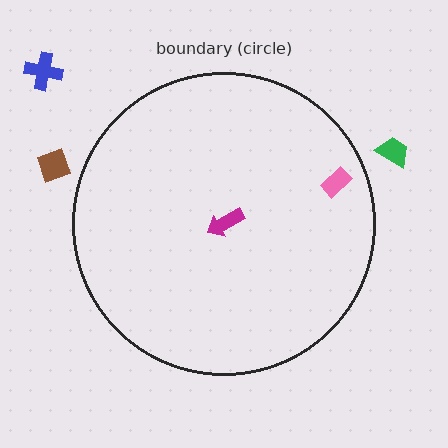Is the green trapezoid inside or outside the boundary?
Outside.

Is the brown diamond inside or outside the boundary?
Outside.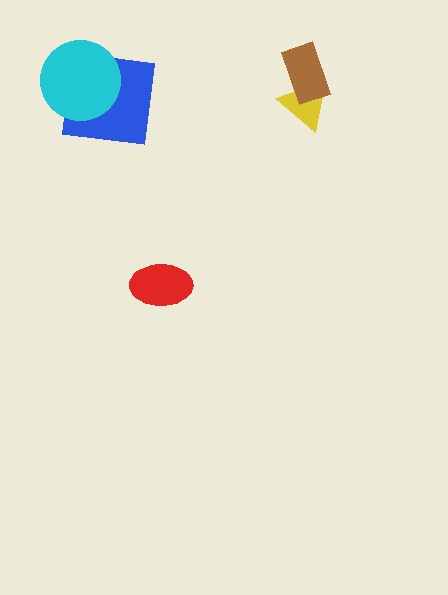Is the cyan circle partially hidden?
No, no other shape covers it.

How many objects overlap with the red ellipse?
0 objects overlap with the red ellipse.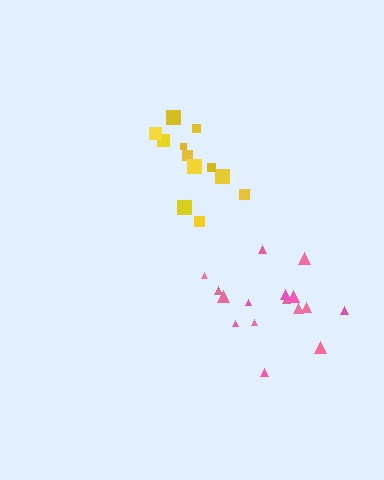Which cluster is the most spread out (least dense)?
Pink.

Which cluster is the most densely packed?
Yellow.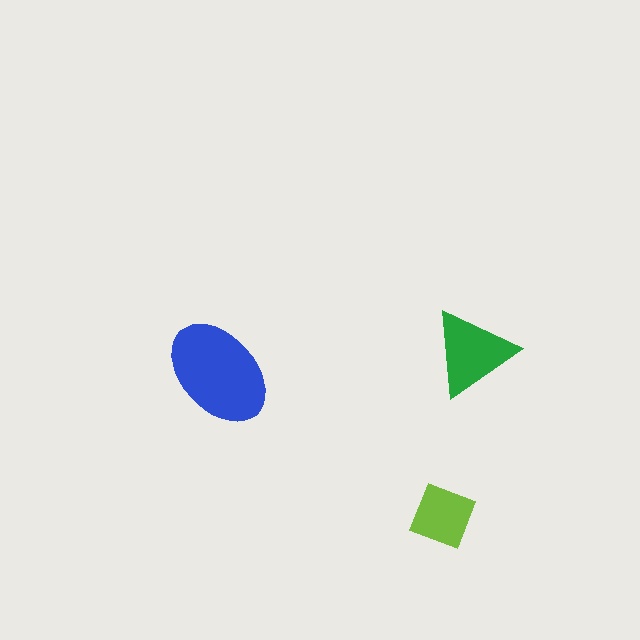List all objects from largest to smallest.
The blue ellipse, the green triangle, the lime diamond.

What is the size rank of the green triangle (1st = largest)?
2nd.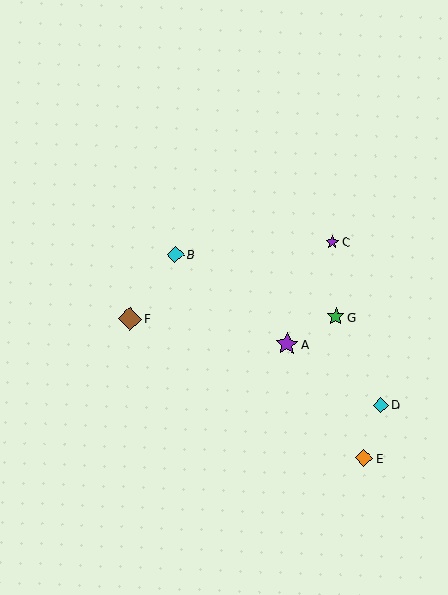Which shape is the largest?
The brown diamond (labeled F) is the largest.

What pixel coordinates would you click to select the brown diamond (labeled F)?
Click at (130, 319) to select the brown diamond F.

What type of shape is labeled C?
Shape C is a purple star.